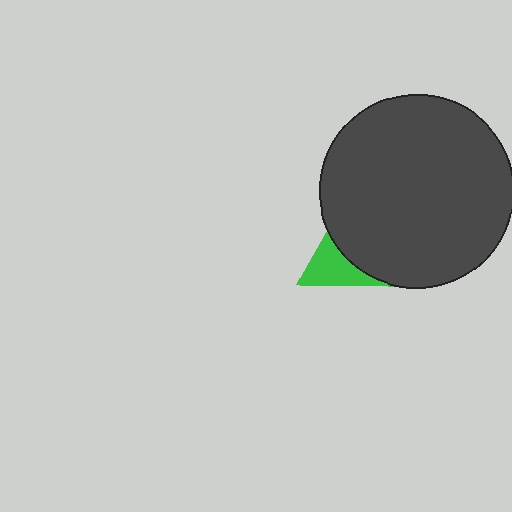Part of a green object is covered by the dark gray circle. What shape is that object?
It is a triangle.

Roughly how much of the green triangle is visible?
About half of it is visible (roughly 45%).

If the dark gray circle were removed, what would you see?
You would see the complete green triangle.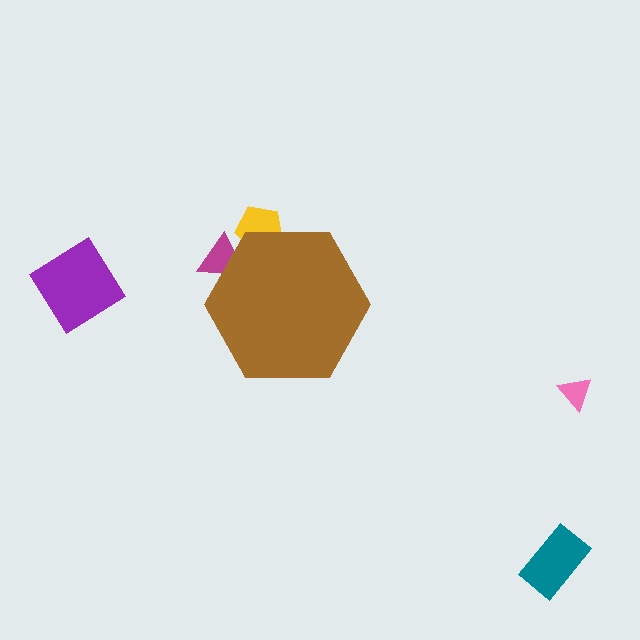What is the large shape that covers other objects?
A brown hexagon.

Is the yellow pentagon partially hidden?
Yes, the yellow pentagon is partially hidden behind the brown hexagon.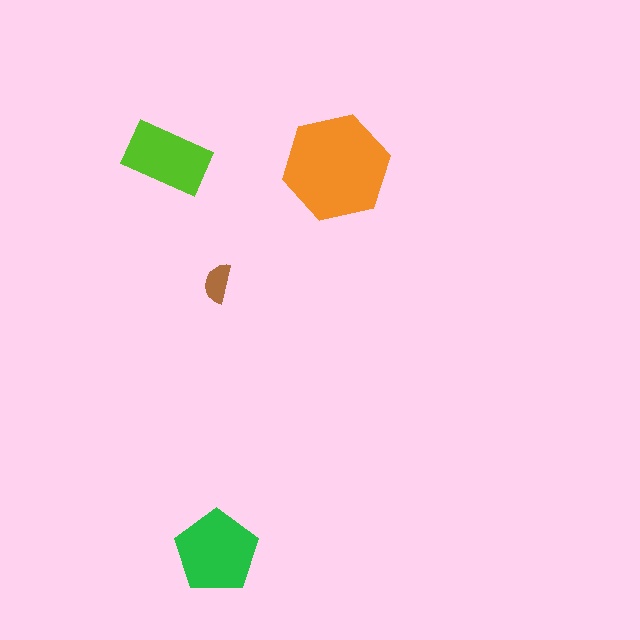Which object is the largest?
The orange hexagon.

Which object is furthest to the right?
The orange hexagon is rightmost.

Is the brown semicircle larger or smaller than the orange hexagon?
Smaller.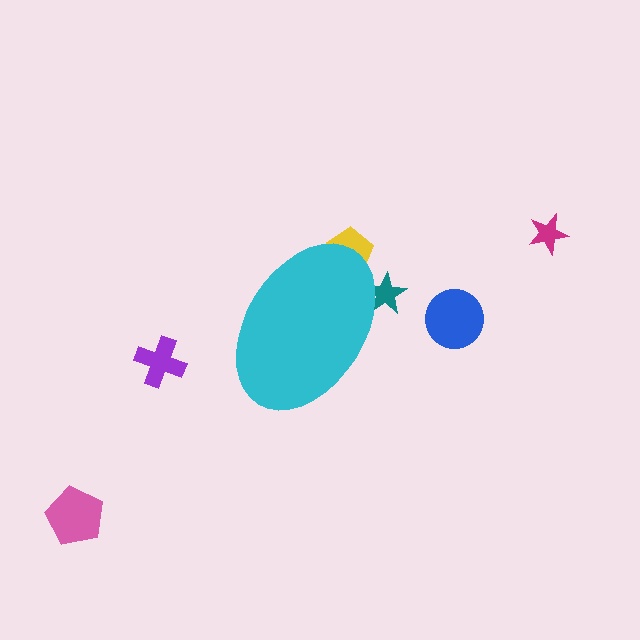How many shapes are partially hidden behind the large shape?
2 shapes are partially hidden.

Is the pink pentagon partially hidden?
No, the pink pentagon is fully visible.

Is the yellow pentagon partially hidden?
Yes, the yellow pentagon is partially hidden behind the cyan ellipse.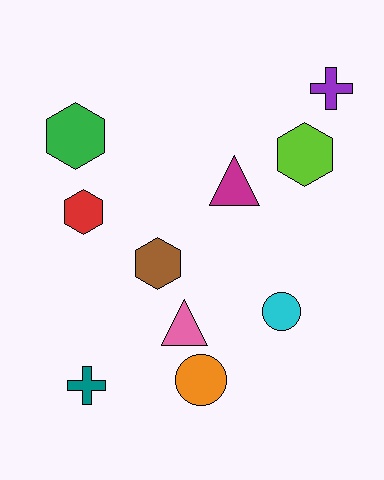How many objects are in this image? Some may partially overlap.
There are 10 objects.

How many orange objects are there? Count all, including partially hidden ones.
There is 1 orange object.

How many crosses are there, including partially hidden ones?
There are 2 crosses.